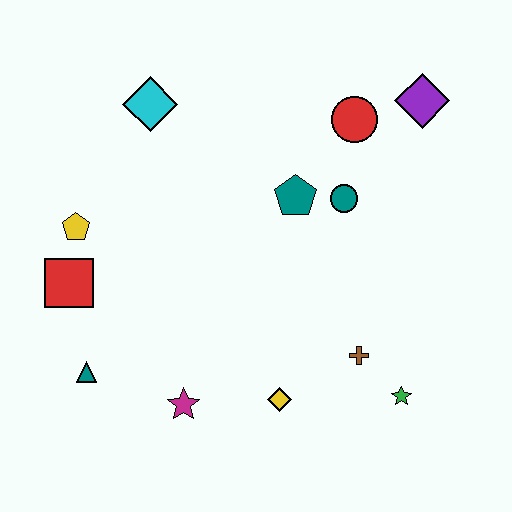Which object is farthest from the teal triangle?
The purple diamond is farthest from the teal triangle.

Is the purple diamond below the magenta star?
No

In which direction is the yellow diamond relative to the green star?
The yellow diamond is to the left of the green star.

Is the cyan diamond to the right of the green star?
No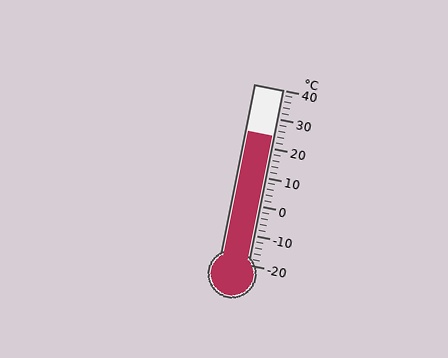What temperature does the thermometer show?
The thermometer shows approximately 24°C.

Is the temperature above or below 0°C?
The temperature is above 0°C.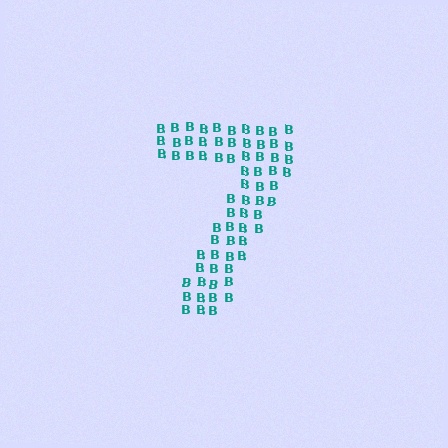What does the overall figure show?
The overall figure shows the digit 7.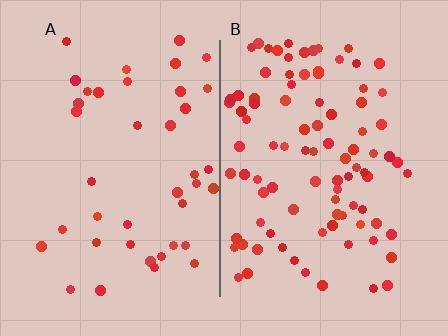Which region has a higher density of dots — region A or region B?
B (the right).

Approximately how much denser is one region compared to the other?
Approximately 2.3× — region B over region A.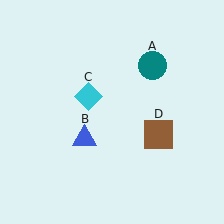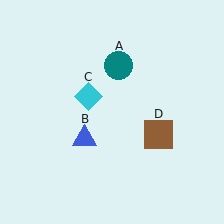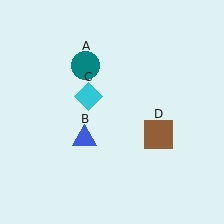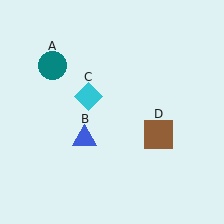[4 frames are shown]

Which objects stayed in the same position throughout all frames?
Blue triangle (object B) and cyan diamond (object C) and brown square (object D) remained stationary.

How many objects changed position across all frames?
1 object changed position: teal circle (object A).